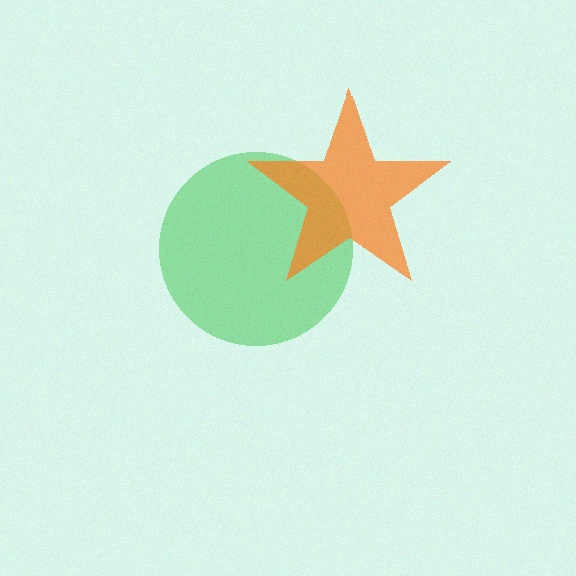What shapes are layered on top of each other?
The layered shapes are: a green circle, an orange star.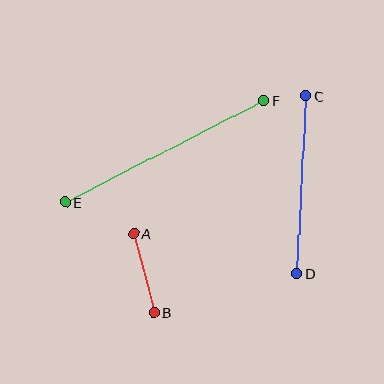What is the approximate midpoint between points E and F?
The midpoint is at approximately (165, 151) pixels.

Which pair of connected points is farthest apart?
Points E and F are farthest apart.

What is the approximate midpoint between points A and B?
The midpoint is at approximately (144, 273) pixels.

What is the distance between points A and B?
The distance is approximately 80 pixels.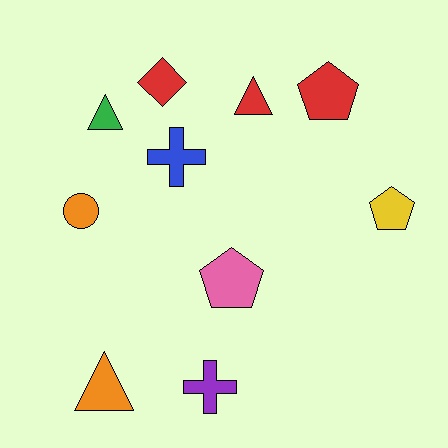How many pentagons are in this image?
There are 3 pentagons.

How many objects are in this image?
There are 10 objects.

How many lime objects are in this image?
There are no lime objects.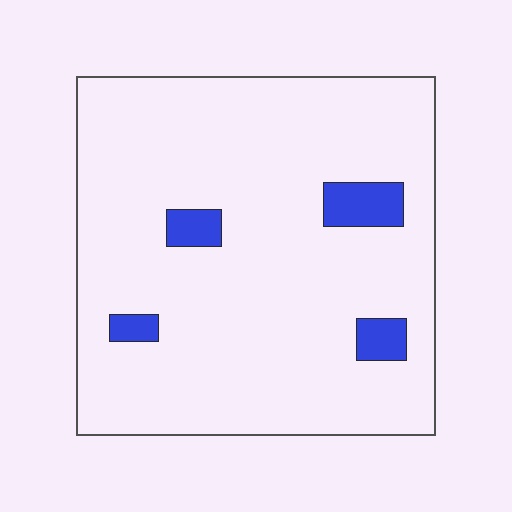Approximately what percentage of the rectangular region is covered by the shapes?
Approximately 5%.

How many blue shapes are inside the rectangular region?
4.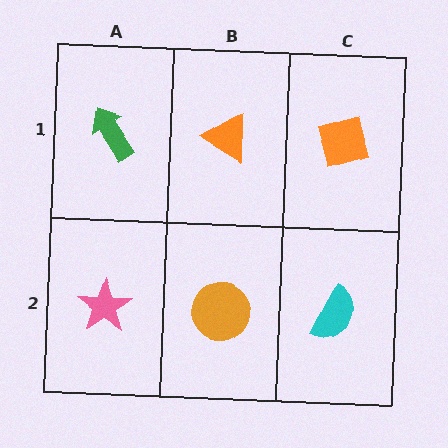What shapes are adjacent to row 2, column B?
An orange triangle (row 1, column B), a pink star (row 2, column A), a cyan semicircle (row 2, column C).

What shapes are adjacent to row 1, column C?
A cyan semicircle (row 2, column C), an orange triangle (row 1, column B).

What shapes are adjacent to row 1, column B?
An orange circle (row 2, column B), a green arrow (row 1, column A), an orange diamond (row 1, column C).